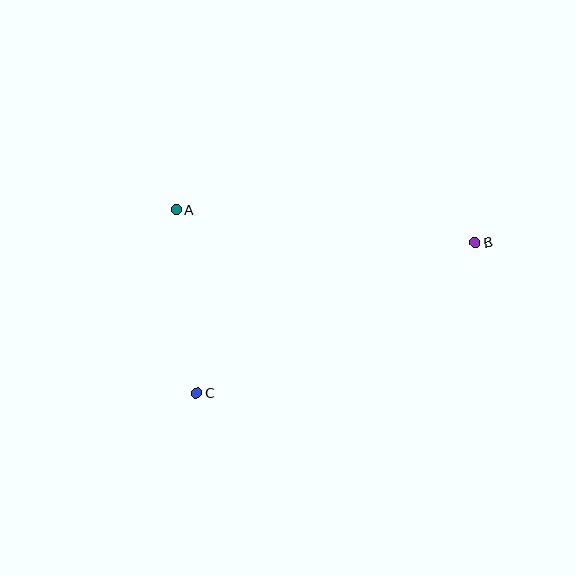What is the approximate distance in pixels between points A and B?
The distance between A and B is approximately 301 pixels.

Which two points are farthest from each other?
Points B and C are farthest from each other.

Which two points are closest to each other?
Points A and C are closest to each other.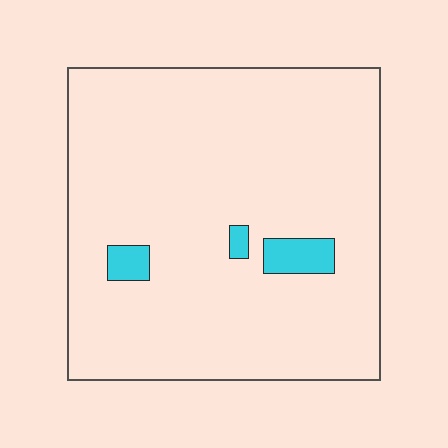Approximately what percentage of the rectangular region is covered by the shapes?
Approximately 5%.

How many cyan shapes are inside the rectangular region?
3.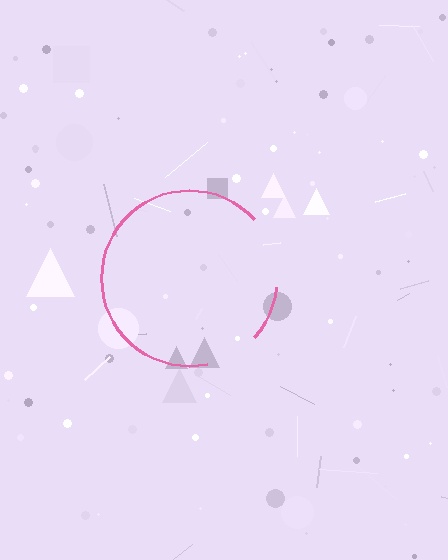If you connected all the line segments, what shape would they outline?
They would outline a circle.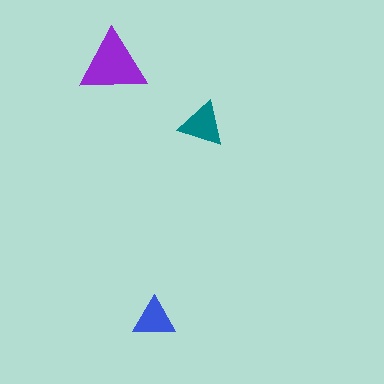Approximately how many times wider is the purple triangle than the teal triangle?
About 1.5 times wider.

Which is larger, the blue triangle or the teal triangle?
The teal one.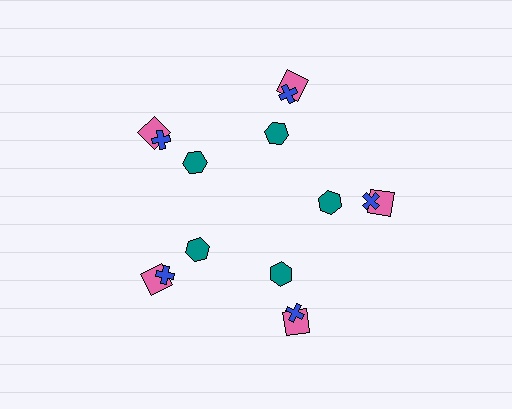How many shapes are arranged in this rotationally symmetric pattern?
There are 15 shapes, arranged in 5 groups of 3.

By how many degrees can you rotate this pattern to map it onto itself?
The pattern maps onto itself every 72 degrees of rotation.